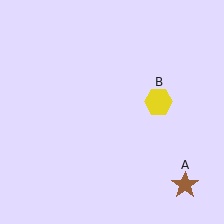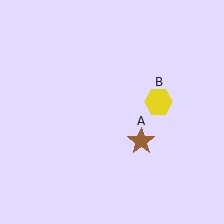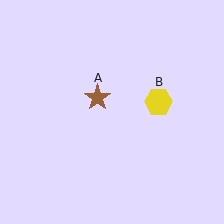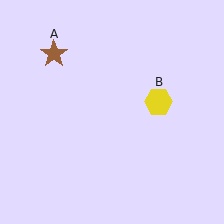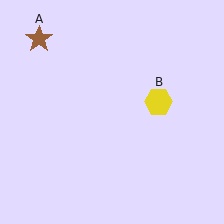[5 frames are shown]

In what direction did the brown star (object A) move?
The brown star (object A) moved up and to the left.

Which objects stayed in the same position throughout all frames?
Yellow hexagon (object B) remained stationary.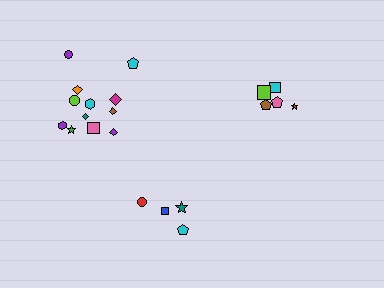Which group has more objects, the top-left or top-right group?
The top-left group.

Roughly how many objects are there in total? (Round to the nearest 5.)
Roughly 20 objects in total.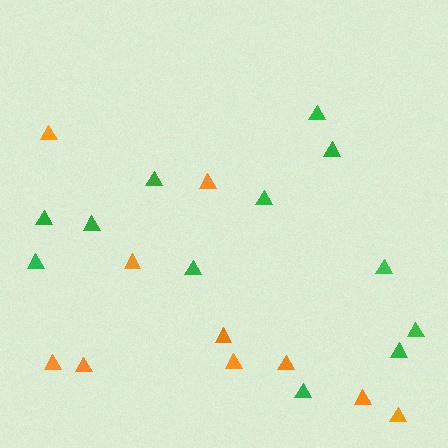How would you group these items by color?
There are 2 groups: one group of green triangles (12) and one group of orange triangles (10).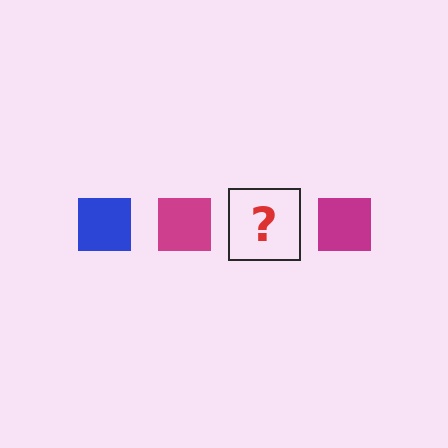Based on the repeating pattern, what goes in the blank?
The blank should be a blue square.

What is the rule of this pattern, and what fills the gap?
The rule is that the pattern cycles through blue, magenta squares. The gap should be filled with a blue square.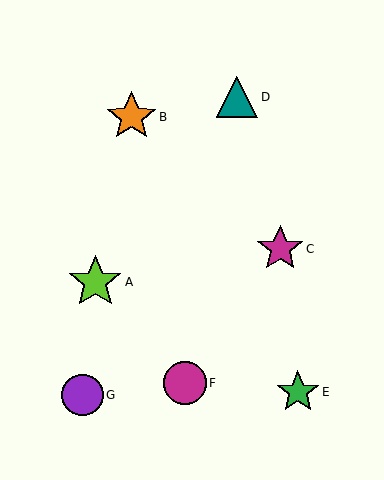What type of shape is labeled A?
Shape A is a lime star.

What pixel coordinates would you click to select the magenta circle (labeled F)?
Click at (185, 383) to select the magenta circle F.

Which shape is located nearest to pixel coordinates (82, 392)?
The purple circle (labeled G) at (82, 395) is nearest to that location.